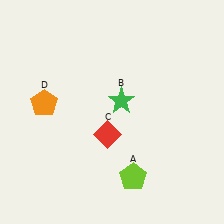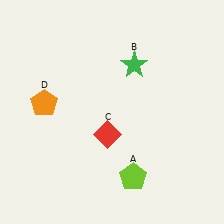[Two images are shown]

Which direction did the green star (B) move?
The green star (B) moved up.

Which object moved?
The green star (B) moved up.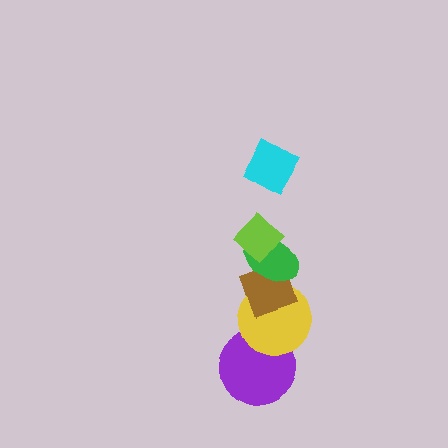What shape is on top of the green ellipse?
The lime diamond is on top of the green ellipse.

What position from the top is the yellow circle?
The yellow circle is 5th from the top.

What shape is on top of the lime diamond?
The cyan diamond is on top of the lime diamond.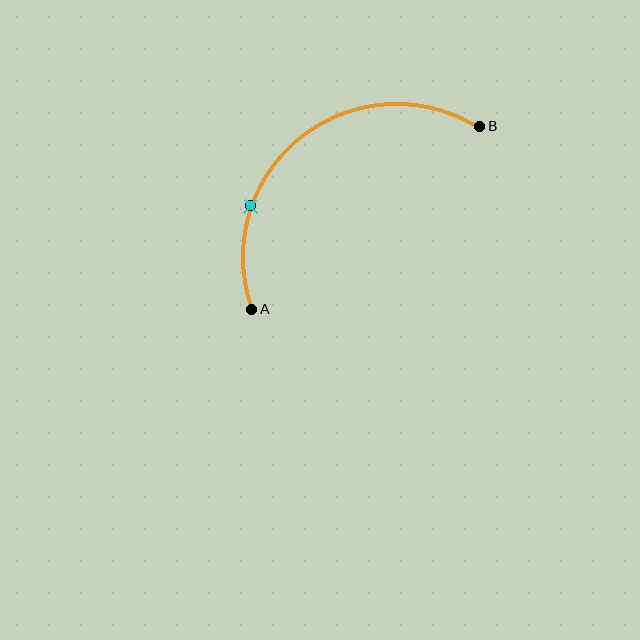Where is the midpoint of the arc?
The arc midpoint is the point on the curve farthest from the straight line joining A and B. It sits above and to the left of that line.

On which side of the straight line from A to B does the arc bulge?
The arc bulges above and to the left of the straight line connecting A and B.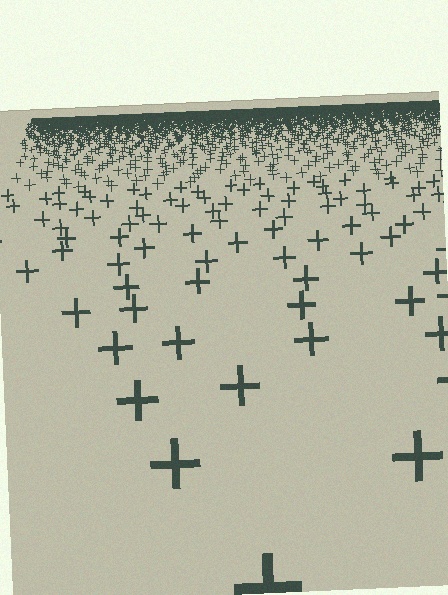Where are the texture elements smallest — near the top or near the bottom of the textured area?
Near the top.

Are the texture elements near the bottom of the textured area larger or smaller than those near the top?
Larger. Near the bottom, elements are closer to the viewer and appear at a bigger on-screen size.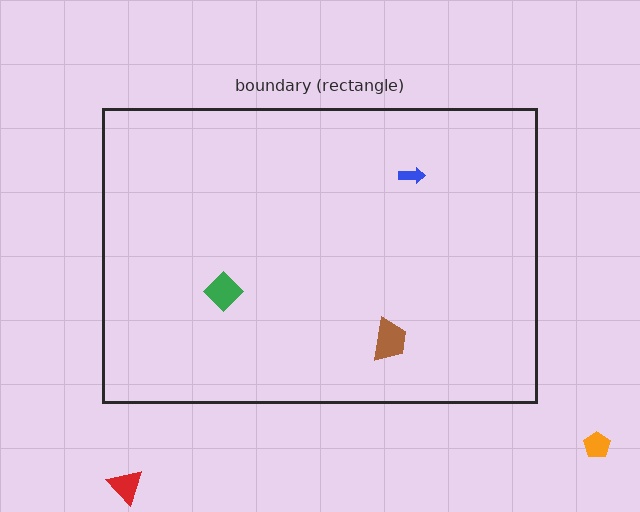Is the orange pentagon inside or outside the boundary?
Outside.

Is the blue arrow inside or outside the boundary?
Inside.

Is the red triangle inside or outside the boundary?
Outside.